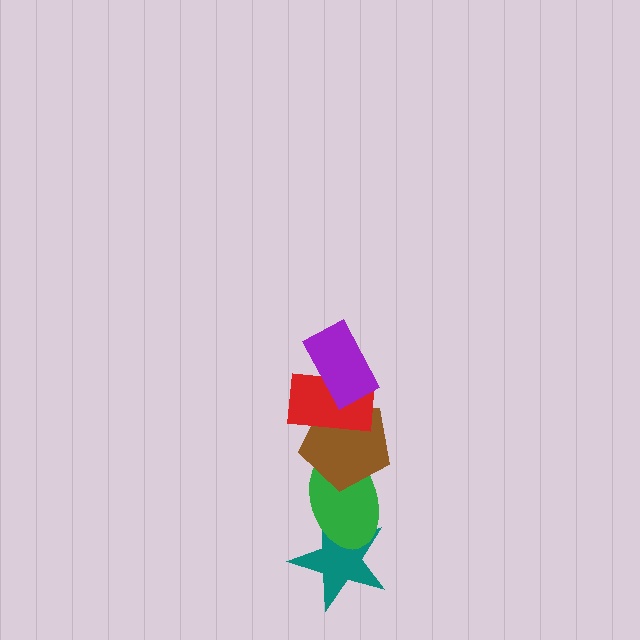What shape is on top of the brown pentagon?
The red rectangle is on top of the brown pentagon.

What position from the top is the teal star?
The teal star is 5th from the top.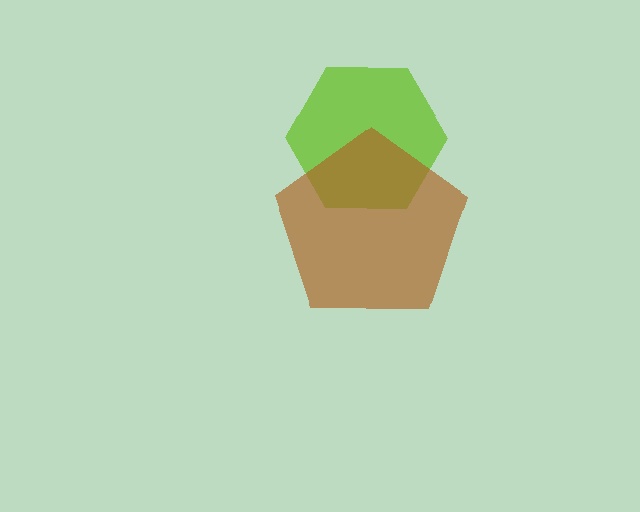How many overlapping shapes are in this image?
There are 2 overlapping shapes in the image.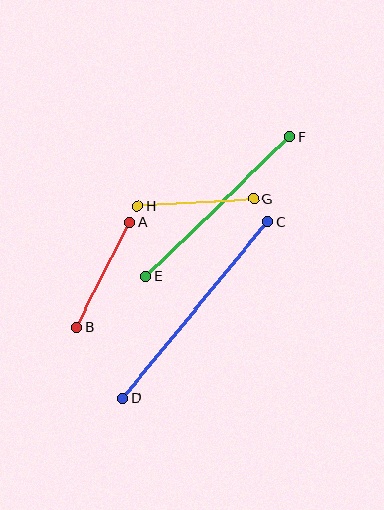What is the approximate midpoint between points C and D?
The midpoint is at approximately (195, 310) pixels.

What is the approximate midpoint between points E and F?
The midpoint is at approximately (218, 207) pixels.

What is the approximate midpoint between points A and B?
The midpoint is at approximately (103, 275) pixels.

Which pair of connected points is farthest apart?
Points C and D are farthest apart.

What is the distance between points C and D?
The distance is approximately 228 pixels.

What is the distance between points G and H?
The distance is approximately 117 pixels.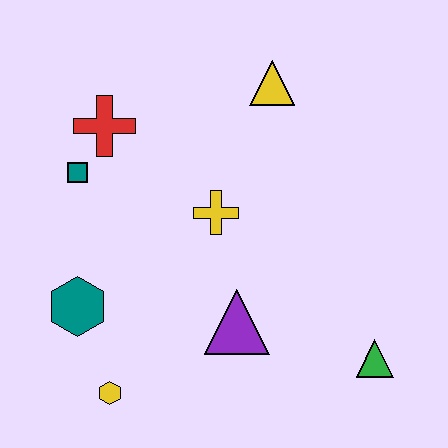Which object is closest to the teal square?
The red cross is closest to the teal square.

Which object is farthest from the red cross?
The green triangle is farthest from the red cross.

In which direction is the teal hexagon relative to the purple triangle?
The teal hexagon is to the left of the purple triangle.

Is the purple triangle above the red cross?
No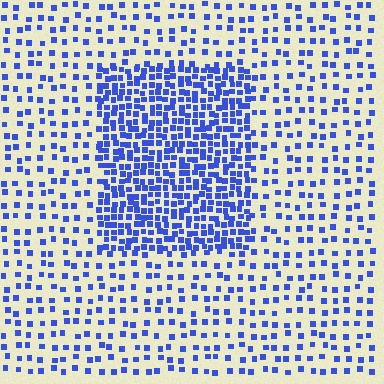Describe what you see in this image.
The image contains small blue elements arranged at two different densities. A rectangle-shaped region is visible where the elements are more densely packed than the surrounding area.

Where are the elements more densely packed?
The elements are more densely packed inside the rectangle boundary.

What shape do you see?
I see a rectangle.